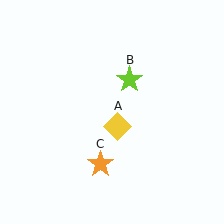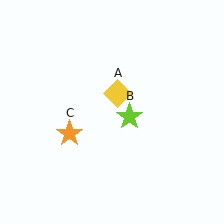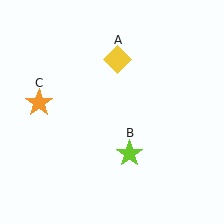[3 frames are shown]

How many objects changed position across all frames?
3 objects changed position: yellow diamond (object A), lime star (object B), orange star (object C).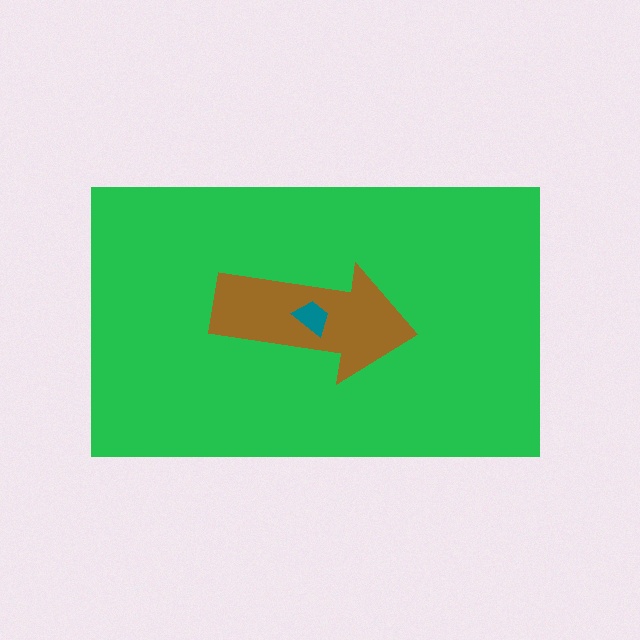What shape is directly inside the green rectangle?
The brown arrow.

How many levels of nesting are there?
3.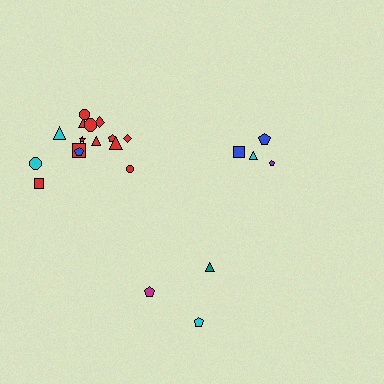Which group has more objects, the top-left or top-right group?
The top-left group.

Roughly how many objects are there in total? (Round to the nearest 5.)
Roughly 25 objects in total.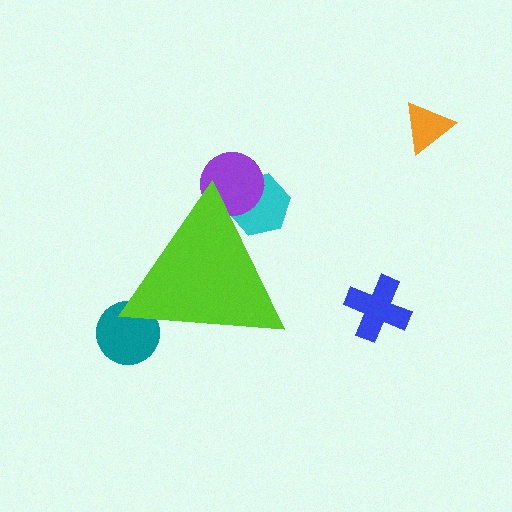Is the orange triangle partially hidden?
No, the orange triangle is fully visible.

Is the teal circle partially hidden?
Yes, the teal circle is partially hidden behind the lime triangle.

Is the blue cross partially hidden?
No, the blue cross is fully visible.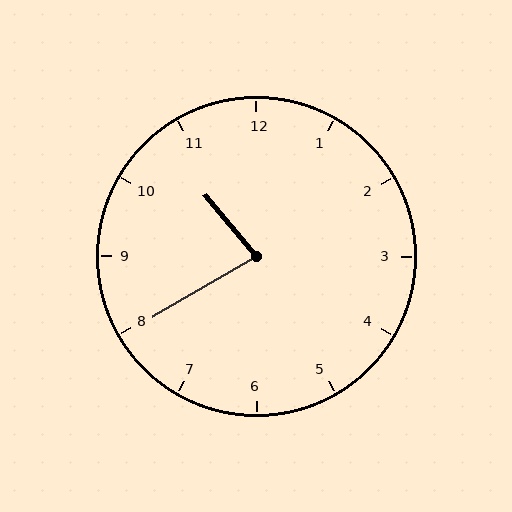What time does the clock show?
10:40.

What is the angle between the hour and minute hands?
Approximately 80 degrees.